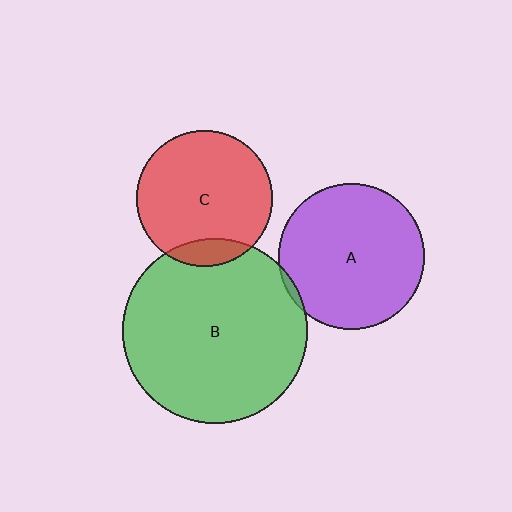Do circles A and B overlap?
Yes.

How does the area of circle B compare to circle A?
Approximately 1.6 times.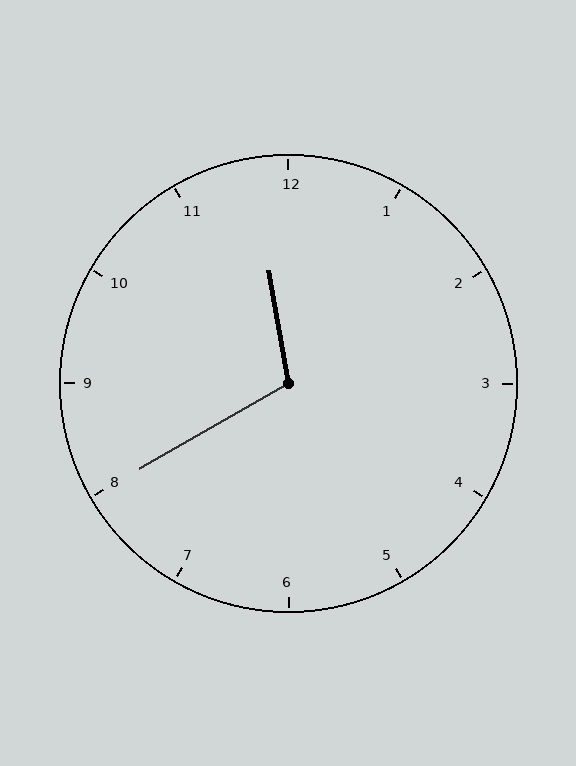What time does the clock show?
11:40.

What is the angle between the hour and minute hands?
Approximately 110 degrees.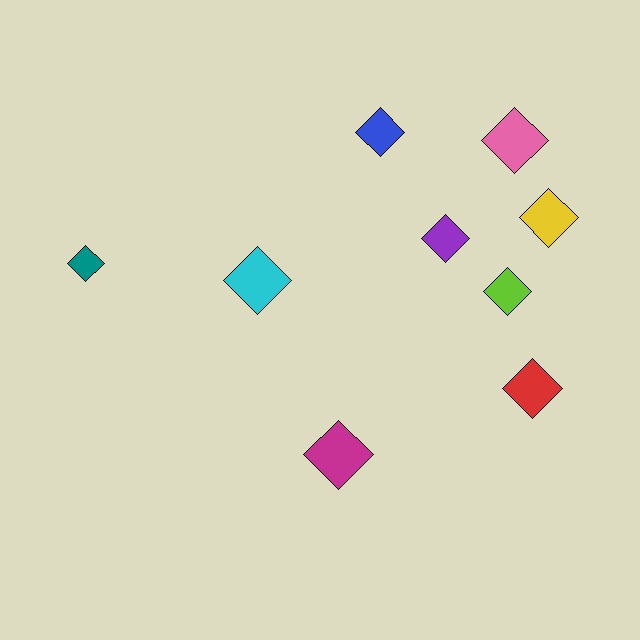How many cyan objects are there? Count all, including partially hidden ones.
There is 1 cyan object.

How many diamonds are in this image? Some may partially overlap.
There are 9 diamonds.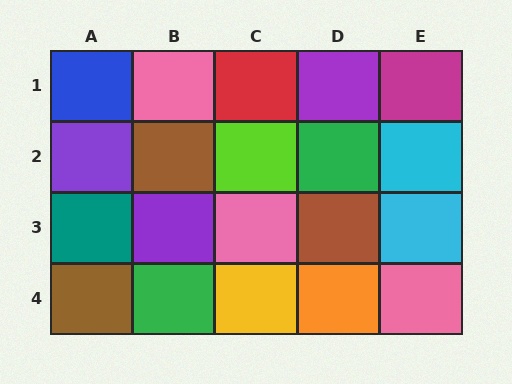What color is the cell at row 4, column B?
Green.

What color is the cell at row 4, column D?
Orange.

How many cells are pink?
3 cells are pink.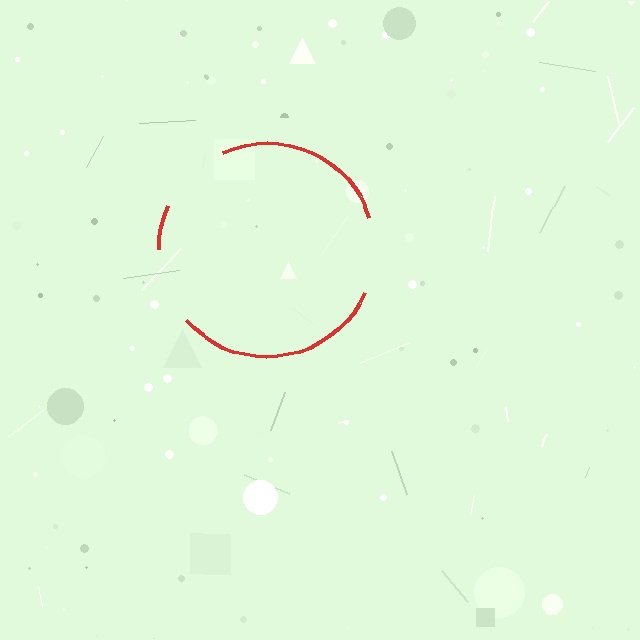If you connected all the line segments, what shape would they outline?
They would outline a circle.